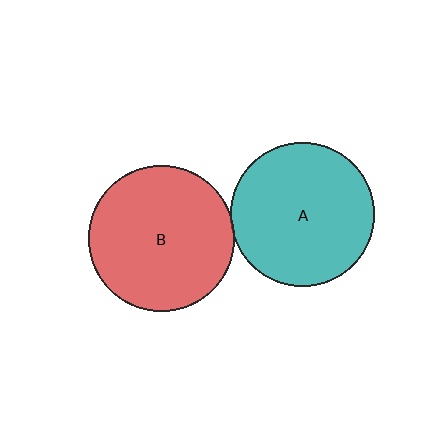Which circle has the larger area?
Circle B (red).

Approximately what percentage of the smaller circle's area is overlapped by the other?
Approximately 5%.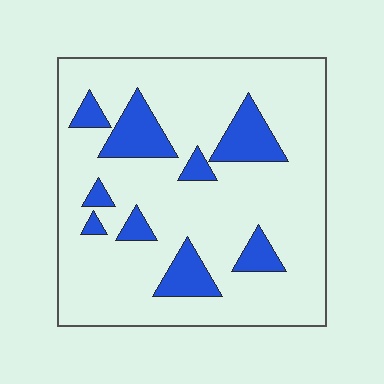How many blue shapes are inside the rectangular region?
9.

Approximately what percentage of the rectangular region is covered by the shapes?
Approximately 15%.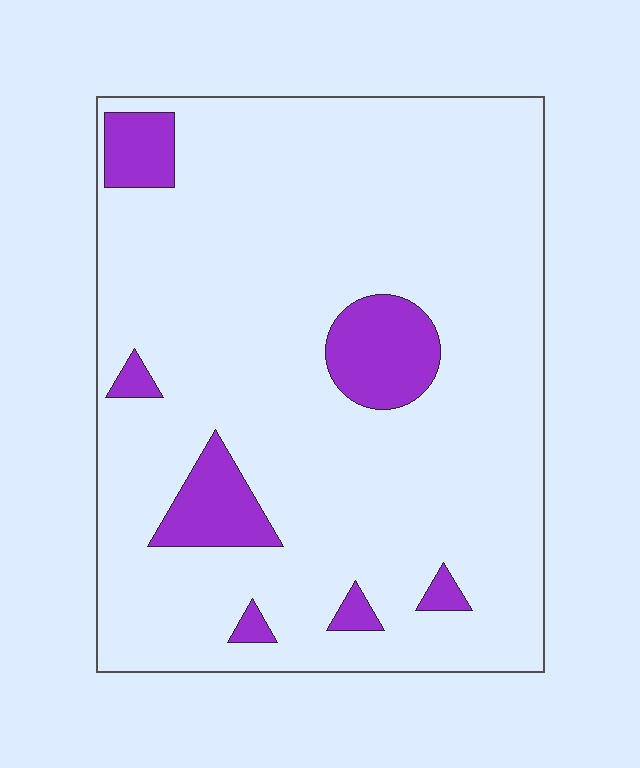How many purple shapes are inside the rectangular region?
7.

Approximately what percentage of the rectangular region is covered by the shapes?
Approximately 10%.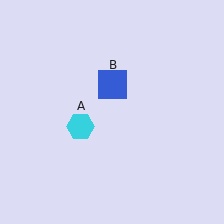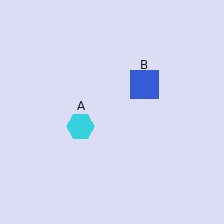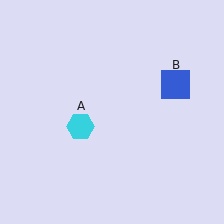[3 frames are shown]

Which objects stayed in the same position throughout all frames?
Cyan hexagon (object A) remained stationary.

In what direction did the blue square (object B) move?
The blue square (object B) moved right.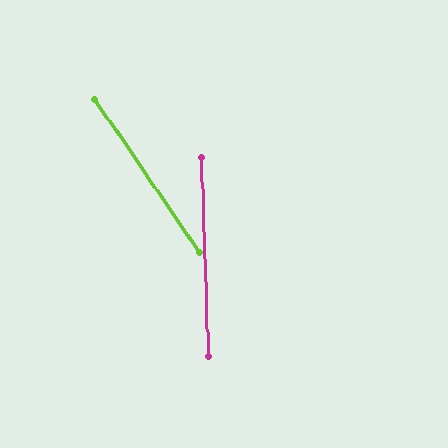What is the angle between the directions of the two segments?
Approximately 32 degrees.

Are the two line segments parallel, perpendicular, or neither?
Neither parallel nor perpendicular — they differ by about 32°.